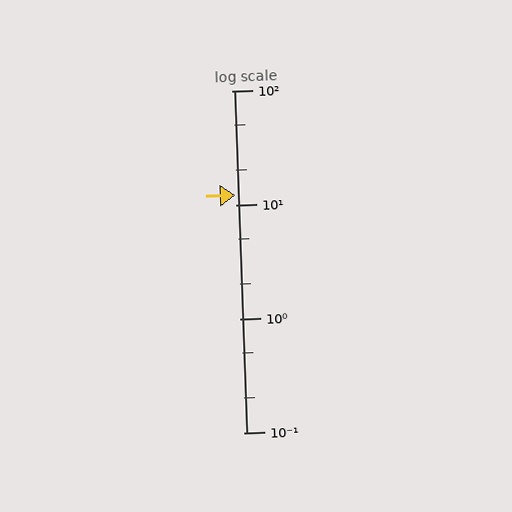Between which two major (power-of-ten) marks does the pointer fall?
The pointer is between 10 and 100.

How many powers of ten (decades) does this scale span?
The scale spans 3 decades, from 0.1 to 100.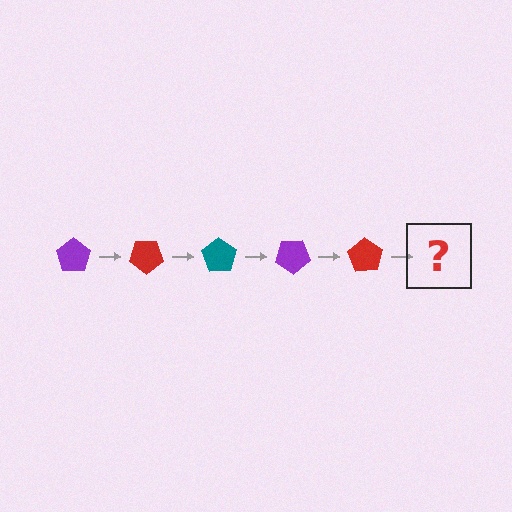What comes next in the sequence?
The next element should be a teal pentagon, rotated 175 degrees from the start.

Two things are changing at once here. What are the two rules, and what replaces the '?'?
The two rules are that it rotates 35 degrees each step and the color cycles through purple, red, and teal. The '?' should be a teal pentagon, rotated 175 degrees from the start.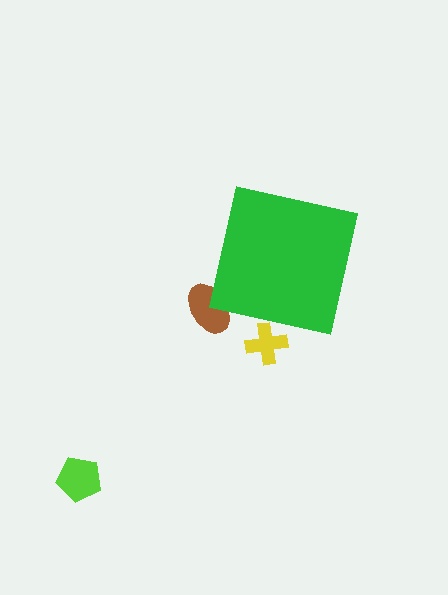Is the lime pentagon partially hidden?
No, the lime pentagon is fully visible.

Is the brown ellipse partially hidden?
Yes, the brown ellipse is partially hidden behind the green square.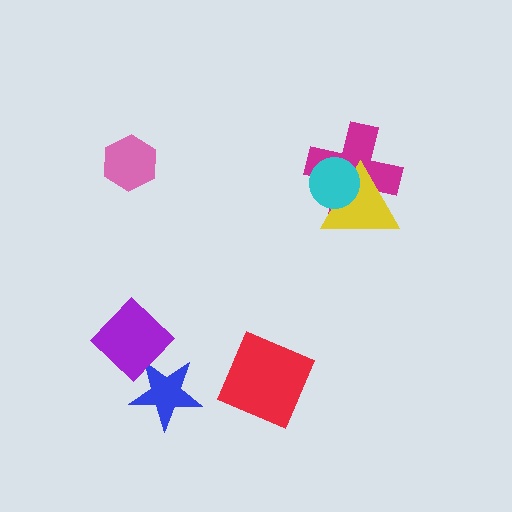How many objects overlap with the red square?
0 objects overlap with the red square.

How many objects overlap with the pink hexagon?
0 objects overlap with the pink hexagon.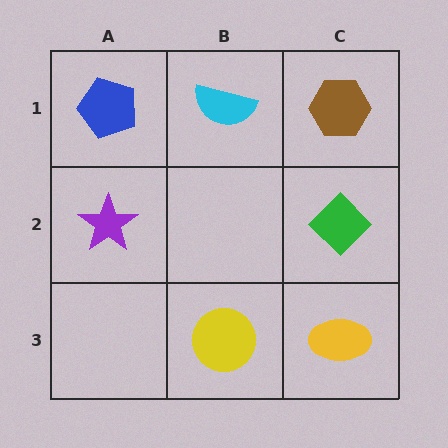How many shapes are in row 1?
3 shapes.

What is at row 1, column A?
A blue pentagon.